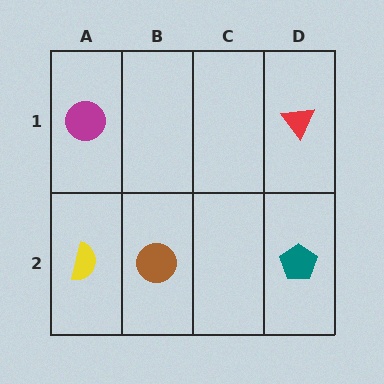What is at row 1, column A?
A magenta circle.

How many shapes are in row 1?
2 shapes.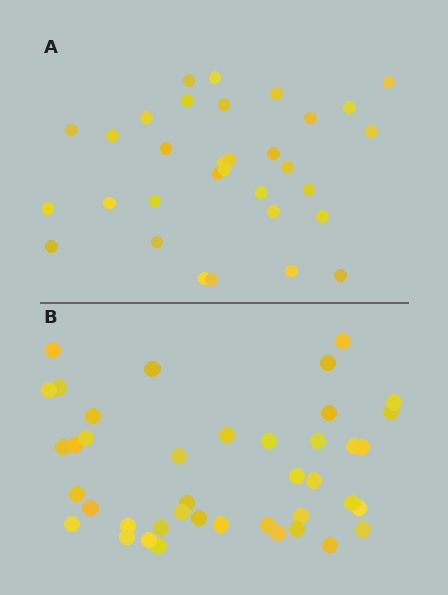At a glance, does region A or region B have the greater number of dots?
Region B (the bottom region) has more dots.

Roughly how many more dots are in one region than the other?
Region B has roughly 8 or so more dots than region A.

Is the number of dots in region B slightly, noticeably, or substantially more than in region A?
Region B has noticeably more, but not dramatically so. The ratio is roughly 1.3 to 1.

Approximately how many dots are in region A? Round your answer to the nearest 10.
About 30 dots. (The exact count is 32, which rounds to 30.)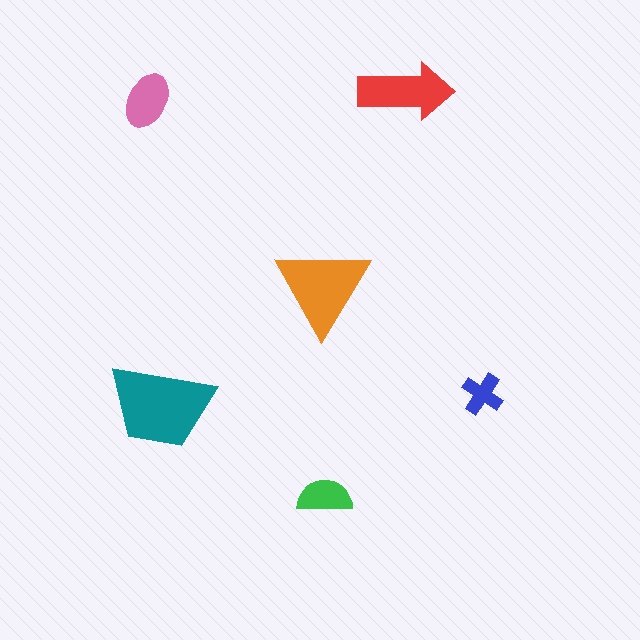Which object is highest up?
The red arrow is topmost.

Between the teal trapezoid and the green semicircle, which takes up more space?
The teal trapezoid.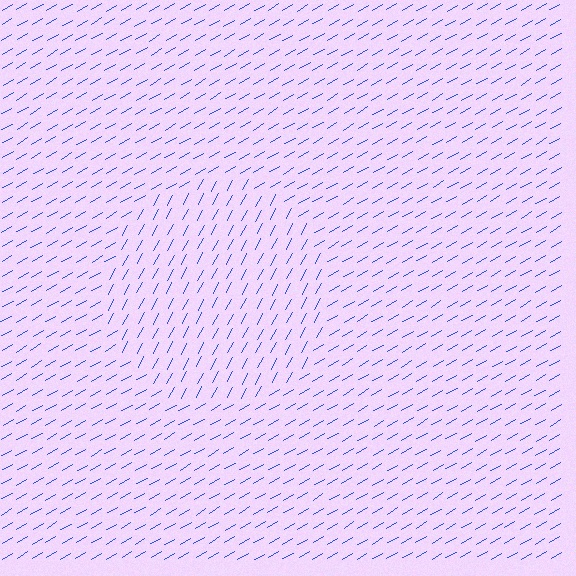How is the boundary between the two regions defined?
The boundary is defined purely by a change in line orientation (approximately 32 degrees difference). All lines are the same color and thickness.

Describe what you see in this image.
The image is filled with small blue line segments. A circle region in the image has lines oriented differently from the surrounding lines, creating a visible texture boundary.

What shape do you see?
I see a circle.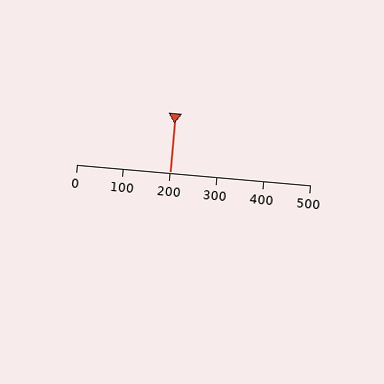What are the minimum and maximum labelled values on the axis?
The axis runs from 0 to 500.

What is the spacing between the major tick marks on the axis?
The major ticks are spaced 100 apart.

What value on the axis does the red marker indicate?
The marker indicates approximately 200.